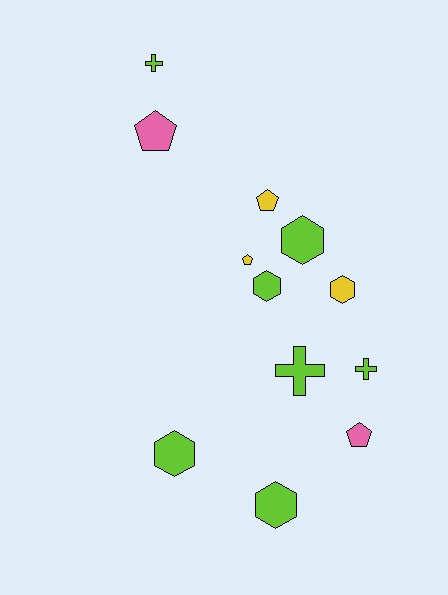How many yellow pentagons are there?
There are 2 yellow pentagons.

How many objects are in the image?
There are 12 objects.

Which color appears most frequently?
Lime, with 7 objects.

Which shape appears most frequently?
Hexagon, with 5 objects.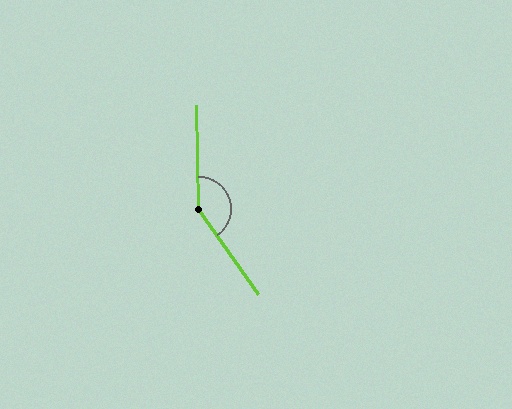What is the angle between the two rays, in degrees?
Approximately 146 degrees.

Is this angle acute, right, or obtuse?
It is obtuse.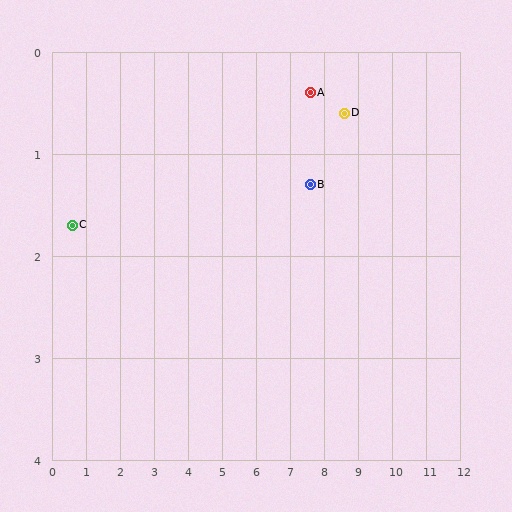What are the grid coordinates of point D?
Point D is at approximately (8.6, 0.6).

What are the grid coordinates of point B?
Point B is at approximately (7.6, 1.3).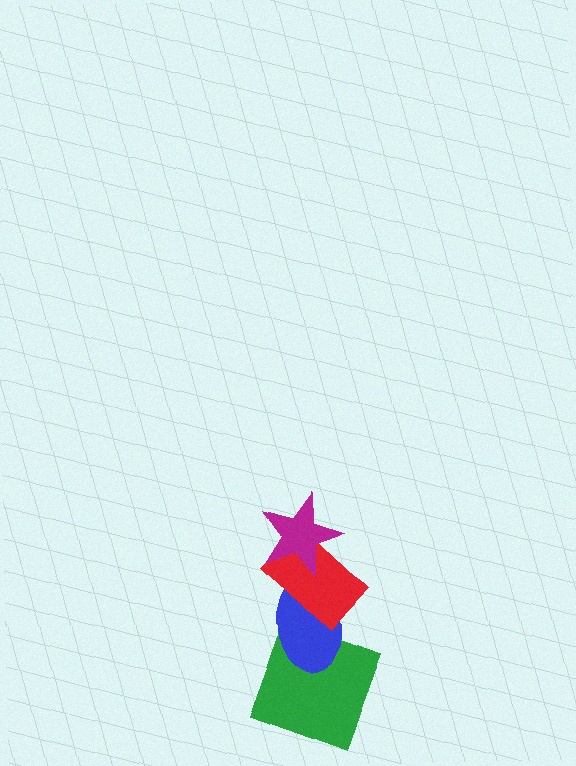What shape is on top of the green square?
The blue ellipse is on top of the green square.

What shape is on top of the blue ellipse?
The red rectangle is on top of the blue ellipse.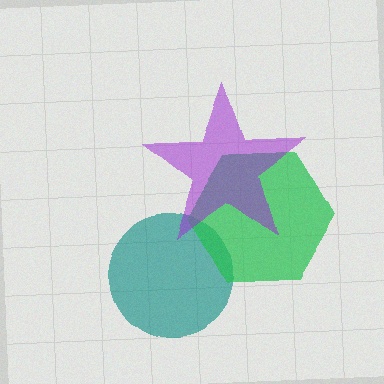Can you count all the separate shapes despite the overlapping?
Yes, there are 3 separate shapes.